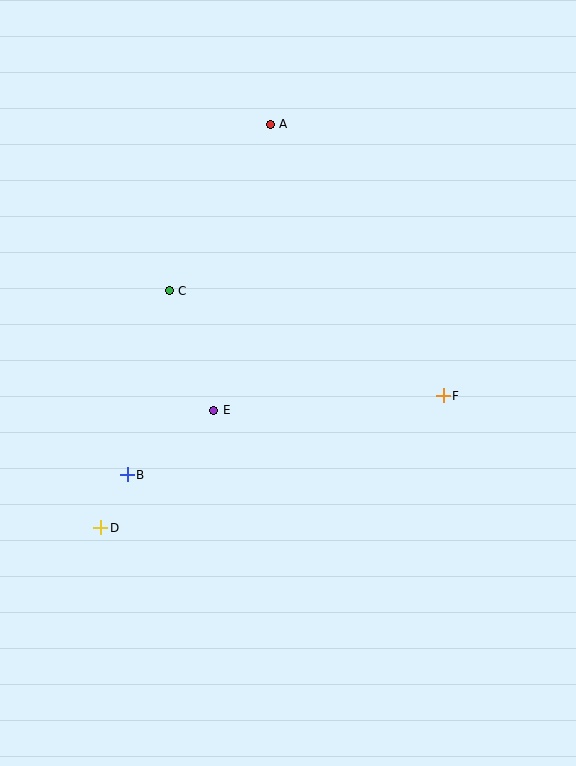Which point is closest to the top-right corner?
Point A is closest to the top-right corner.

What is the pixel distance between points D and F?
The distance between D and F is 367 pixels.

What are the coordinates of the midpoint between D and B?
The midpoint between D and B is at (114, 501).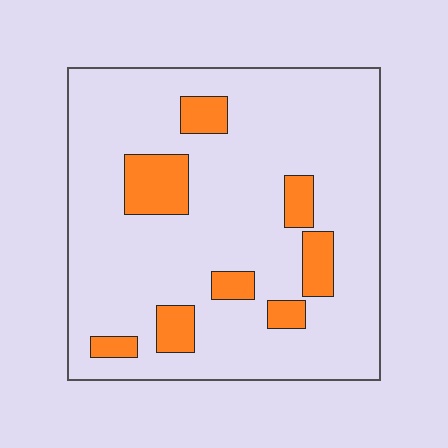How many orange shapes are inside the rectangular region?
8.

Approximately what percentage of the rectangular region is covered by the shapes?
Approximately 15%.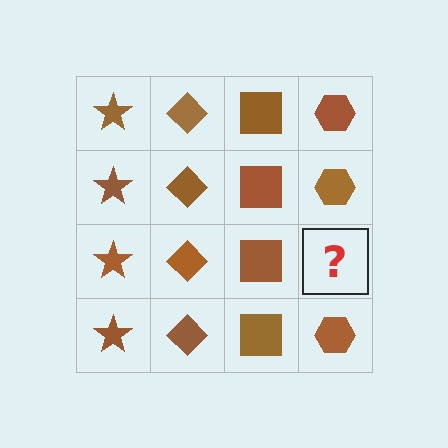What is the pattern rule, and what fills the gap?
The rule is that each column has a consistent shape. The gap should be filled with a brown hexagon.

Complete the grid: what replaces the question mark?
The question mark should be replaced with a brown hexagon.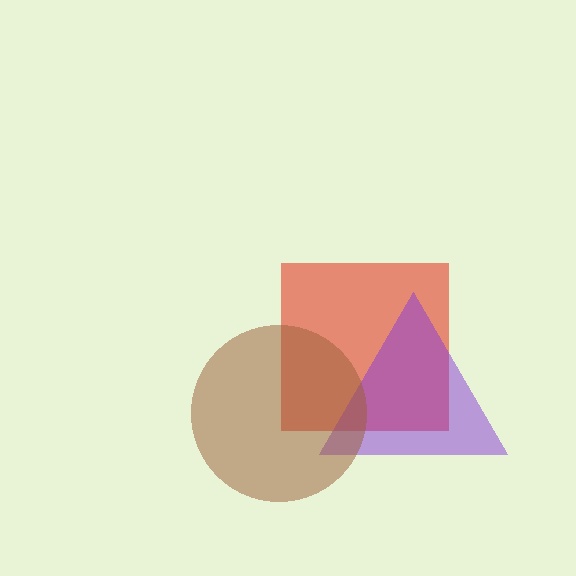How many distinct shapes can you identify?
There are 3 distinct shapes: a red square, a purple triangle, a brown circle.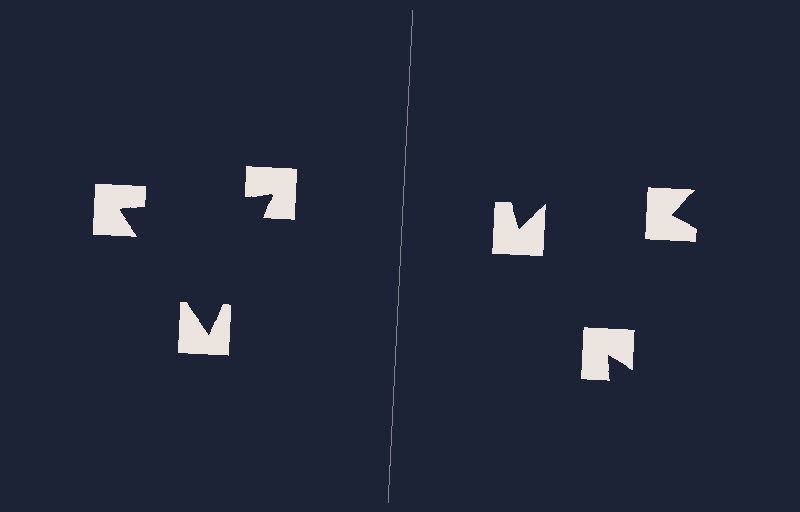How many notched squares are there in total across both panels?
6 — 3 on each side.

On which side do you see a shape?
An illusory triangle appears on the left side. On the right side the wedge cuts are rotated, so no coherent shape forms.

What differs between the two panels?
The notched squares are positioned identically on both sides; only the wedge orientations differ. On the left they align to a triangle; on the right they are misaligned.